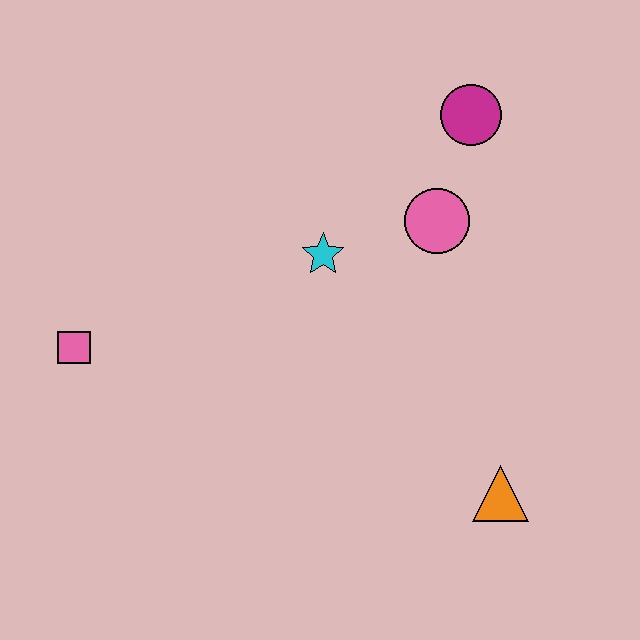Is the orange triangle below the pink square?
Yes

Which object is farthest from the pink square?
The magenta circle is farthest from the pink square.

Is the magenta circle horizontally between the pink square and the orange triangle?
Yes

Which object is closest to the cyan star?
The pink circle is closest to the cyan star.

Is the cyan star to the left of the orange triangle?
Yes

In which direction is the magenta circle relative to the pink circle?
The magenta circle is above the pink circle.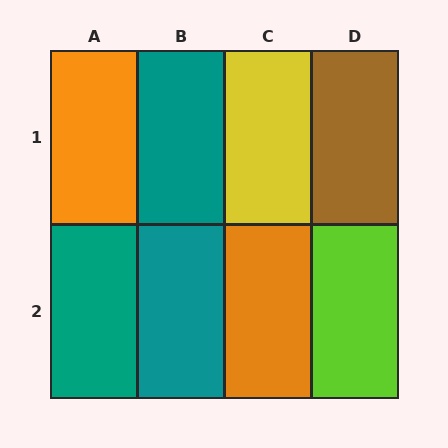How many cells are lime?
1 cell is lime.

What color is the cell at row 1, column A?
Orange.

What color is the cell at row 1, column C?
Yellow.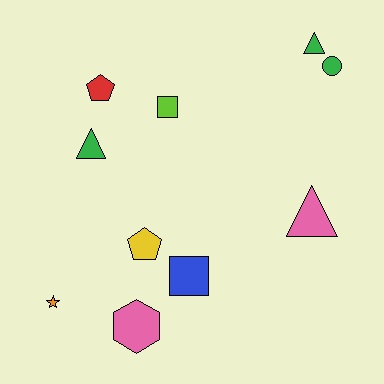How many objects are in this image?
There are 10 objects.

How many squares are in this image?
There are 2 squares.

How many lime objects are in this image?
There is 1 lime object.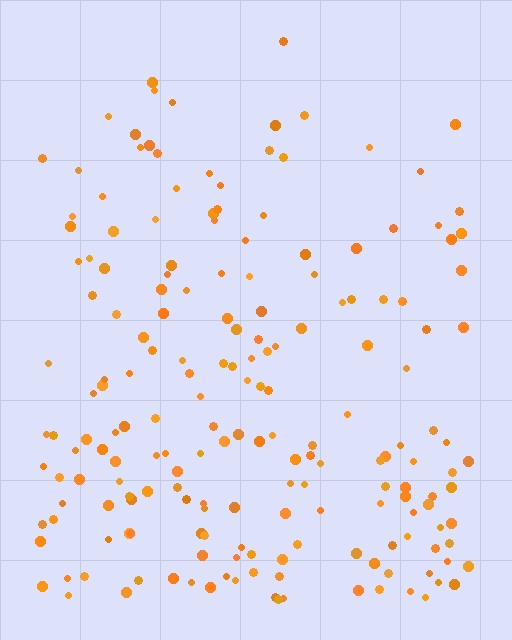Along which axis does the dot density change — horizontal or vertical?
Vertical.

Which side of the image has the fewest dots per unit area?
The top.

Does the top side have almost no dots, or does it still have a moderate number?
Still a moderate number, just noticeably fewer than the bottom.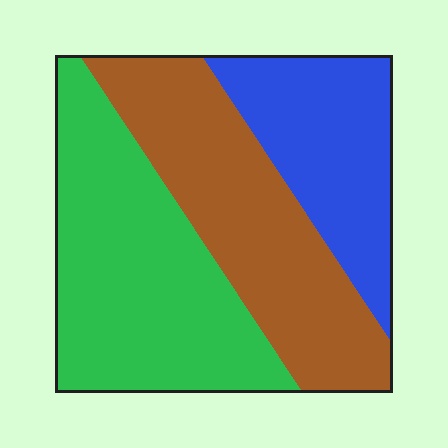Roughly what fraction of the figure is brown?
Brown covers roughly 35% of the figure.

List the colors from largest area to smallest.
From largest to smallest: green, brown, blue.